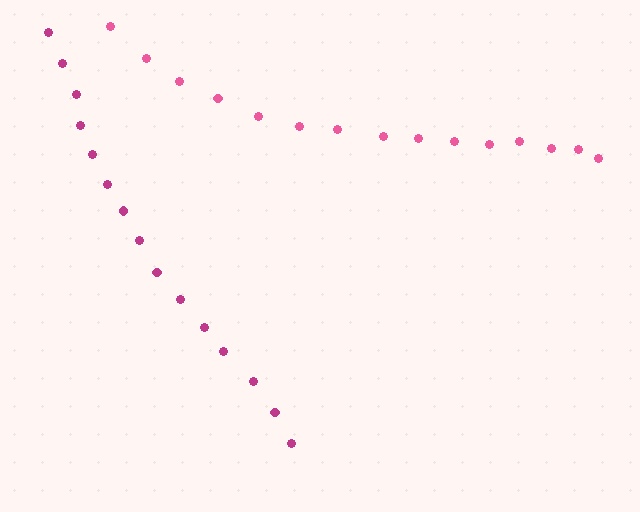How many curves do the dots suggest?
There are 2 distinct paths.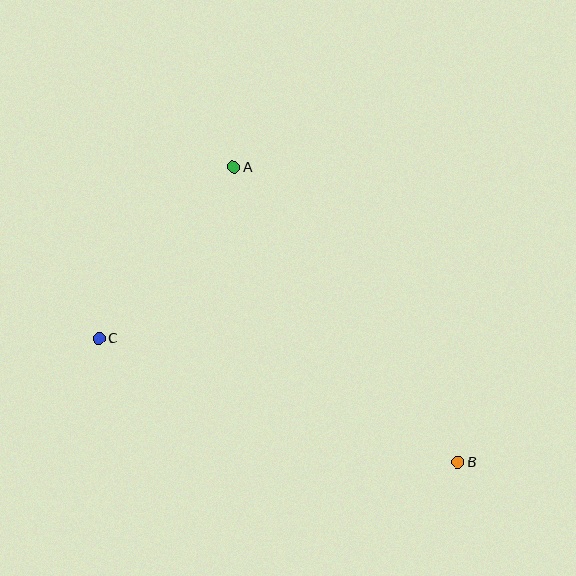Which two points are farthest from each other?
Points B and C are farthest from each other.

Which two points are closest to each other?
Points A and C are closest to each other.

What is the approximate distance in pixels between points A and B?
The distance between A and B is approximately 371 pixels.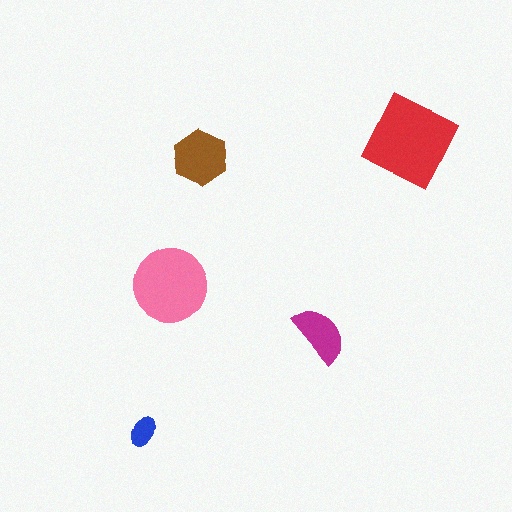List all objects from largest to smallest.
The red square, the pink circle, the brown hexagon, the magenta semicircle, the blue ellipse.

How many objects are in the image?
There are 5 objects in the image.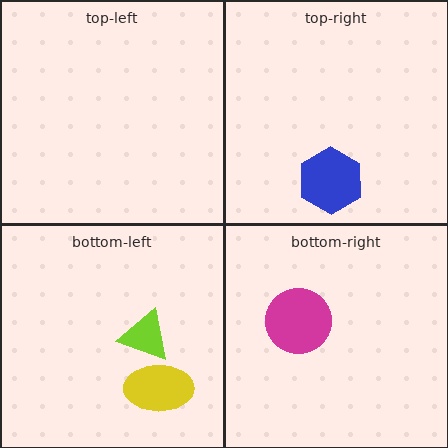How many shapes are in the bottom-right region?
1.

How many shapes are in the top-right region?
1.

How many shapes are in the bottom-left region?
2.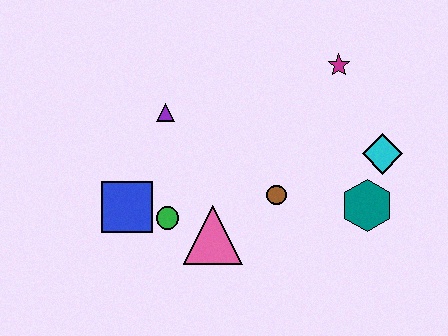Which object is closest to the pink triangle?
The green circle is closest to the pink triangle.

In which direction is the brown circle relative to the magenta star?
The brown circle is below the magenta star.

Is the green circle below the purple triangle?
Yes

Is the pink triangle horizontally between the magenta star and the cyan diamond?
No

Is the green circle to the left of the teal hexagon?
Yes